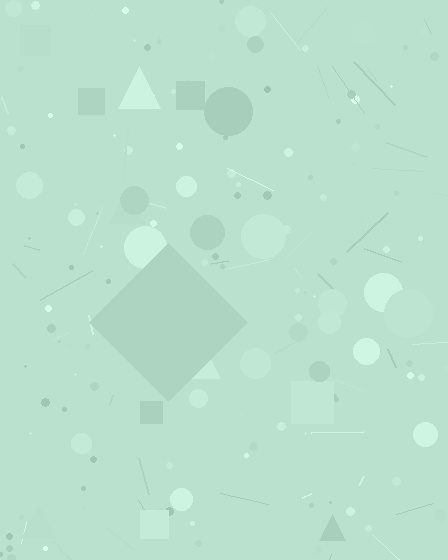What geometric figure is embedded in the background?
A diamond is embedded in the background.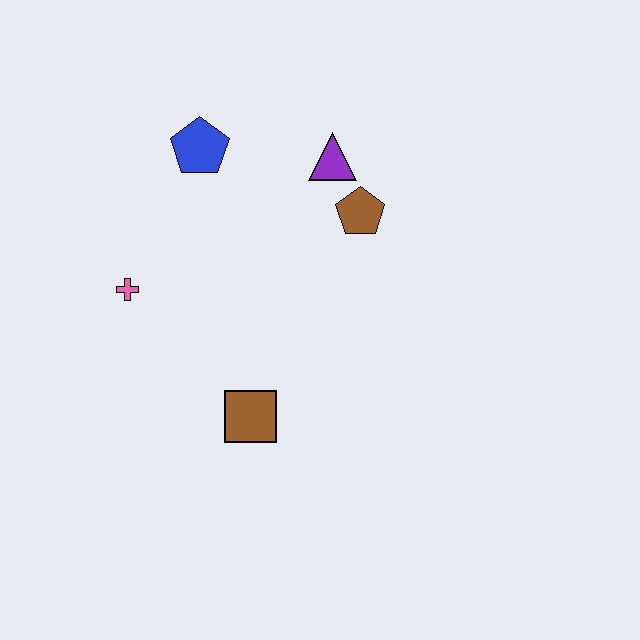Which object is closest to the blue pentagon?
The purple triangle is closest to the blue pentagon.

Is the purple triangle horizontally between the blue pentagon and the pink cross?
No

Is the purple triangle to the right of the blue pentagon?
Yes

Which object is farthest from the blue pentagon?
The brown square is farthest from the blue pentagon.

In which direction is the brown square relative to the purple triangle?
The brown square is below the purple triangle.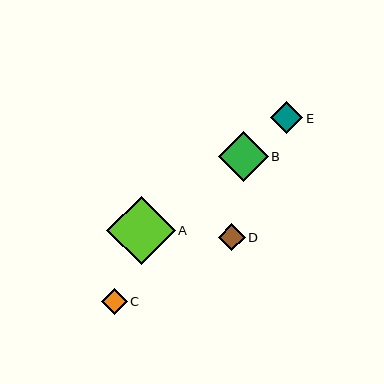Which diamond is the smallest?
Diamond C is the smallest with a size of approximately 26 pixels.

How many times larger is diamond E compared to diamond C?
Diamond E is approximately 1.3 times the size of diamond C.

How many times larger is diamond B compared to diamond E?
Diamond B is approximately 1.5 times the size of diamond E.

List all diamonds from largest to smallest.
From largest to smallest: A, B, E, D, C.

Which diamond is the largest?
Diamond A is the largest with a size of approximately 69 pixels.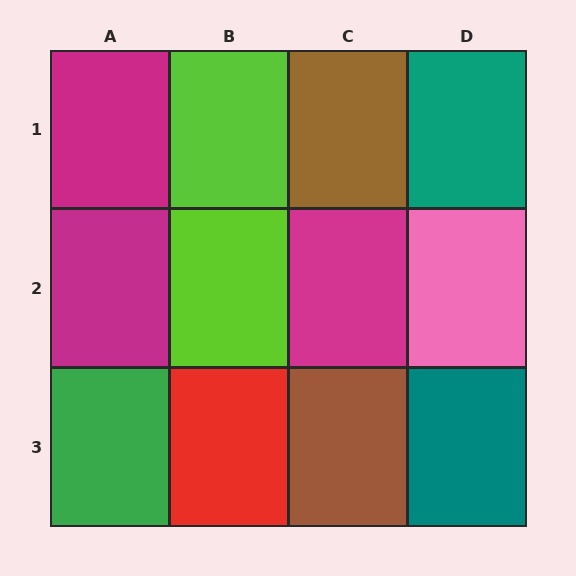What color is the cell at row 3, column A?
Green.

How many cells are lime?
2 cells are lime.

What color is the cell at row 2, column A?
Magenta.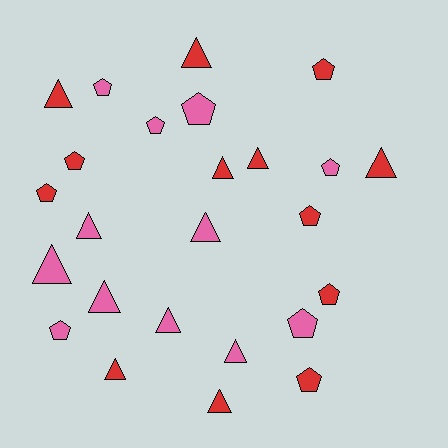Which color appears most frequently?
Red, with 13 objects.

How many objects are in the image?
There are 25 objects.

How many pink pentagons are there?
There are 6 pink pentagons.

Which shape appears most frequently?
Triangle, with 13 objects.